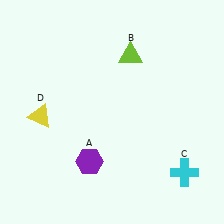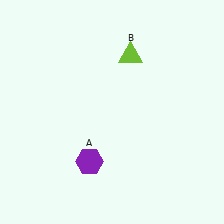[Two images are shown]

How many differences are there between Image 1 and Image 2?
There are 2 differences between the two images.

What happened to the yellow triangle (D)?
The yellow triangle (D) was removed in Image 2. It was in the bottom-left area of Image 1.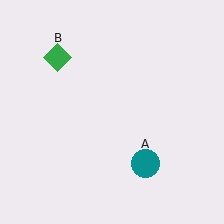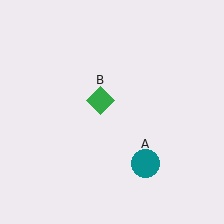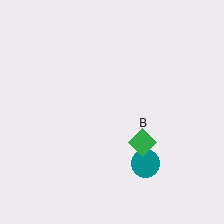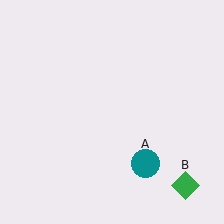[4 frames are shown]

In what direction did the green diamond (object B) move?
The green diamond (object B) moved down and to the right.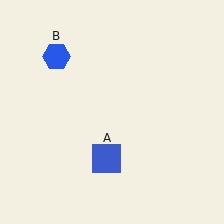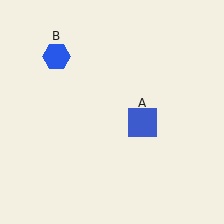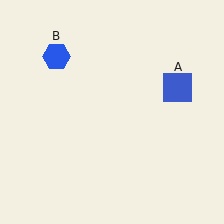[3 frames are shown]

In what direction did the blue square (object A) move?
The blue square (object A) moved up and to the right.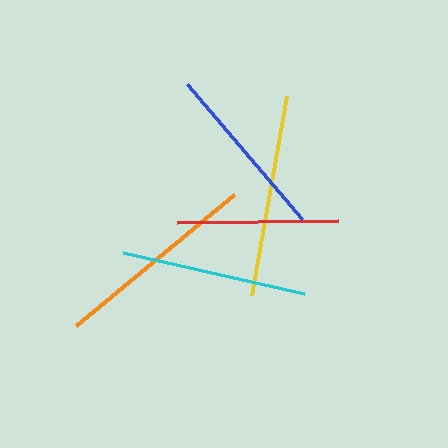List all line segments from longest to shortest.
From longest to shortest: orange, yellow, cyan, blue, red.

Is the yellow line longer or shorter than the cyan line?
The yellow line is longer than the cyan line.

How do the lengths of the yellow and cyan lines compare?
The yellow and cyan lines are approximately the same length.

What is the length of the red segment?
The red segment is approximately 162 pixels long.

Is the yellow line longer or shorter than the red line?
The yellow line is longer than the red line.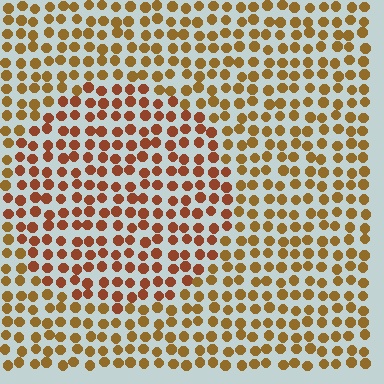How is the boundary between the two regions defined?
The boundary is defined purely by a slight shift in hue (about 24 degrees). Spacing, size, and orientation are identical on both sides.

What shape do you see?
I see a circle.